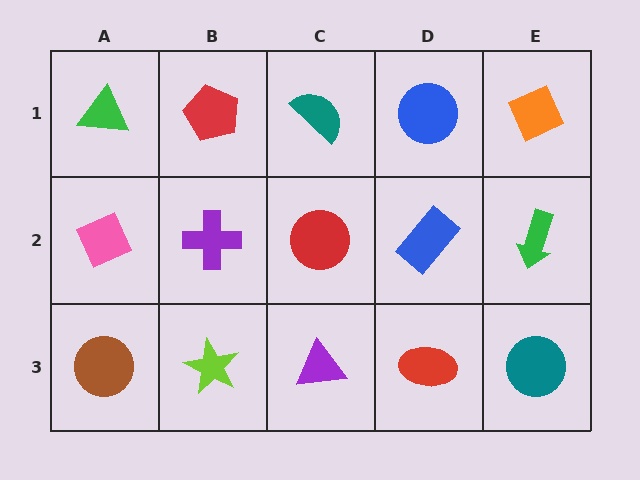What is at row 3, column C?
A purple triangle.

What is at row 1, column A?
A green triangle.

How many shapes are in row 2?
5 shapes.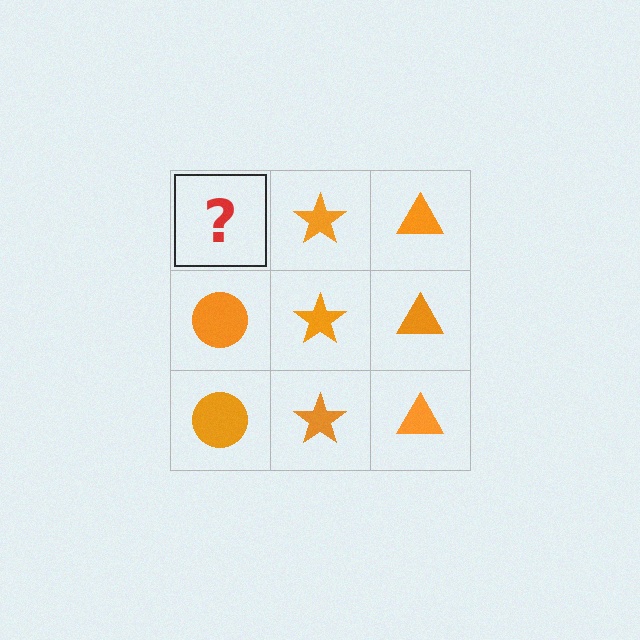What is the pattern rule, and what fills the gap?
The rule is that each column has a consistent shape. The gap should be filled with an orange circle.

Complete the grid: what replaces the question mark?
The question mark should be replaced with an orange circle.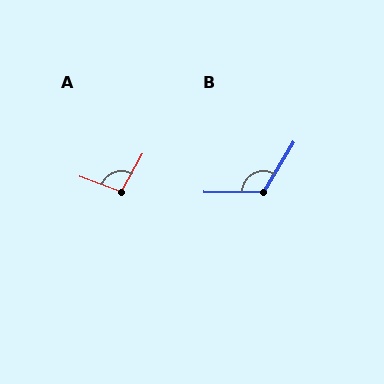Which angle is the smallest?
A, at approximately 99 degrees.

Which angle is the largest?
B, at approximately 121 degrees.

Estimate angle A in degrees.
Approximately 99 degrees.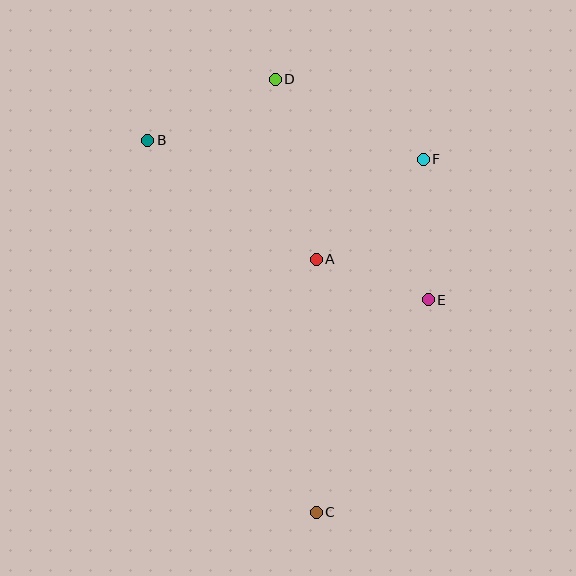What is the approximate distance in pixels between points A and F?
The distance between A and F is approximately 147 pixels.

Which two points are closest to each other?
Points A and E are closest to each other.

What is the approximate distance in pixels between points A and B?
The distance between A and B is approximately 206 pixels.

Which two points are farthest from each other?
Points C and D are farthest from each other.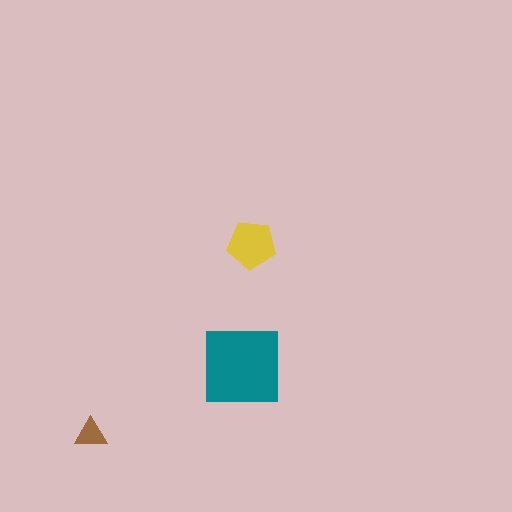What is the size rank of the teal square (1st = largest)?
1st.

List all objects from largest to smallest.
The teal square, the yellow pentagon, the brown triangle.